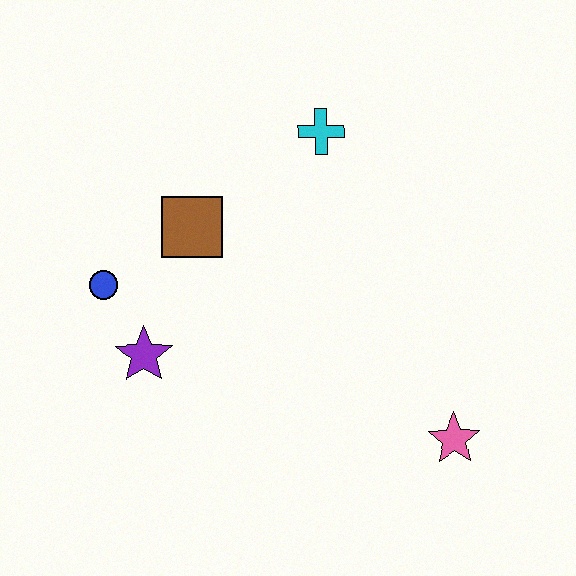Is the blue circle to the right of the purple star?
No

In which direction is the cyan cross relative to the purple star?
The cyan cross is above the purple star.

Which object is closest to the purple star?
The blue circle is closest to the purple star.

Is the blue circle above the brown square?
No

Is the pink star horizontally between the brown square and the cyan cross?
No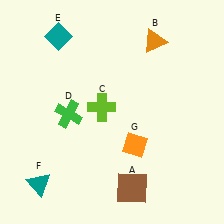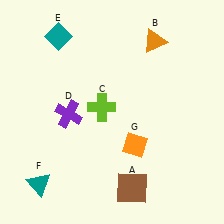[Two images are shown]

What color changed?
The cross (D) changed from green in Image 1 to purple in Image 2.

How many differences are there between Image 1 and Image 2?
There is 1 difference between the two images.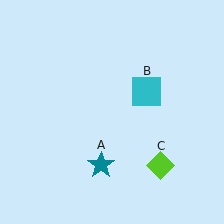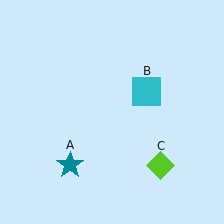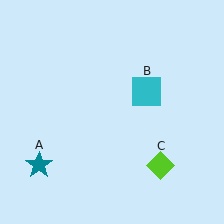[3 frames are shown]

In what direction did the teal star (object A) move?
The teal star (object A) moved left.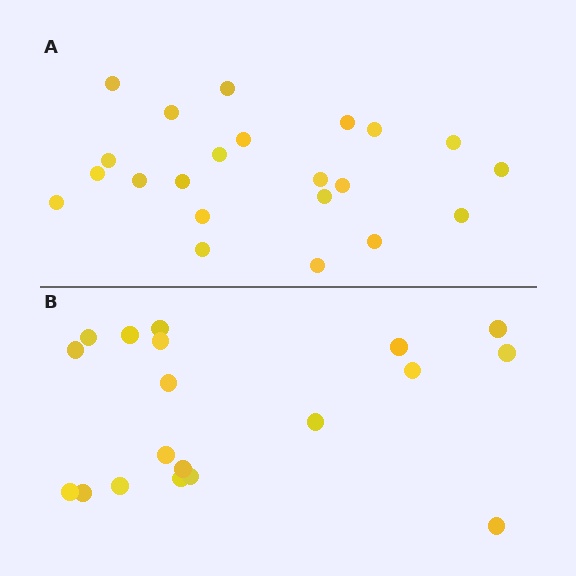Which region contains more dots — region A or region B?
Region A (the top region) has more dots.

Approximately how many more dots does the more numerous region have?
Region A has just a few more — roughly 2 or 3 more dots than region B.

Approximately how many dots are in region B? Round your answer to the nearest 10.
About 20 dots. (The exact count is 19, which rounds to 20.)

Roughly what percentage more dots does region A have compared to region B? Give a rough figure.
About 15% more.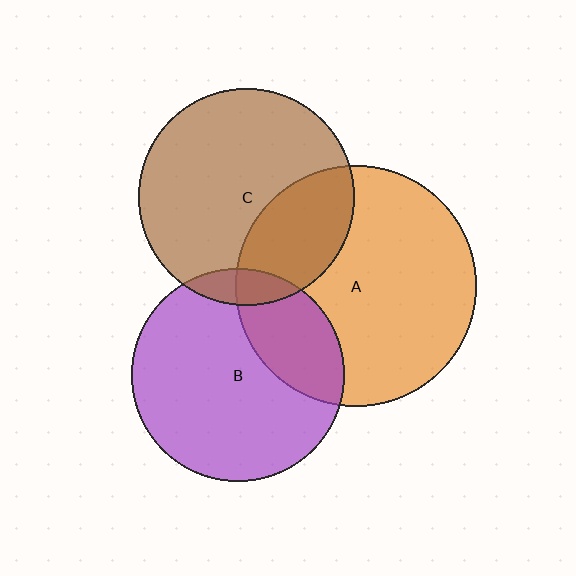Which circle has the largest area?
Circle A (orange).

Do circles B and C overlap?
Yes.